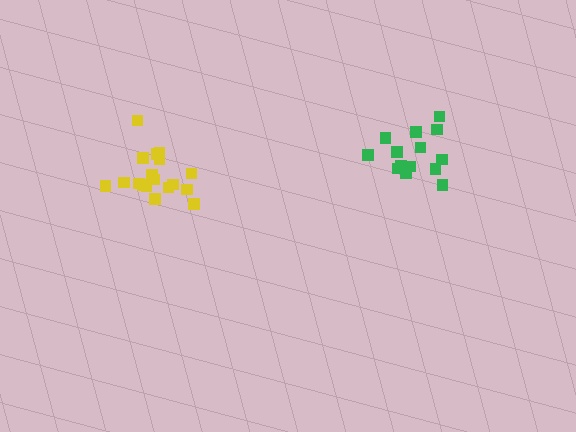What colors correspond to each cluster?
The clusters are colored: green, yellow.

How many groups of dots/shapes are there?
There are 2 groups.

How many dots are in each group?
Group 1: 14 dots, Group 2: 18 dots (32 total).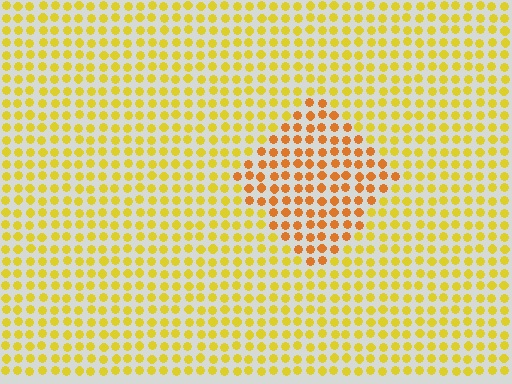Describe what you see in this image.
The image is filled with small yellow elements in a uniform arrangement. A diamond-shaped region is visible where the elements are tinted to a slightly different hue, forming a subtle color boundary.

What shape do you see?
I see a diamond.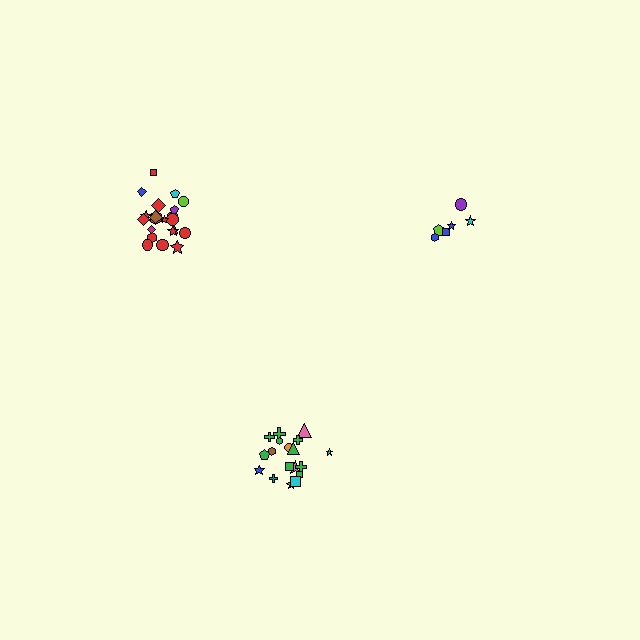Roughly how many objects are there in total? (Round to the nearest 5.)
Roughly 45 objects in total.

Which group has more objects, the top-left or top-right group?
The top-left group.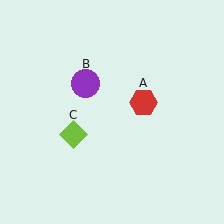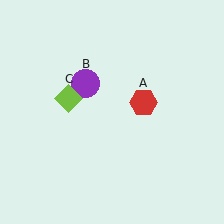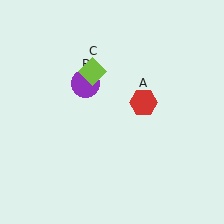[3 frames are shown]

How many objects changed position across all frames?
1 object changed position: lime diamond (object C).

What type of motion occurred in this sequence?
The lime diamond (object C) rotated clockwise around the center of the scene.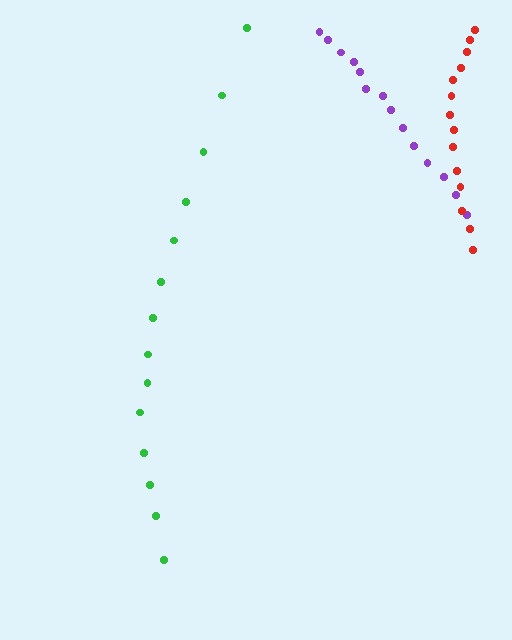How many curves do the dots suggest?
There are 3 distinct paths.